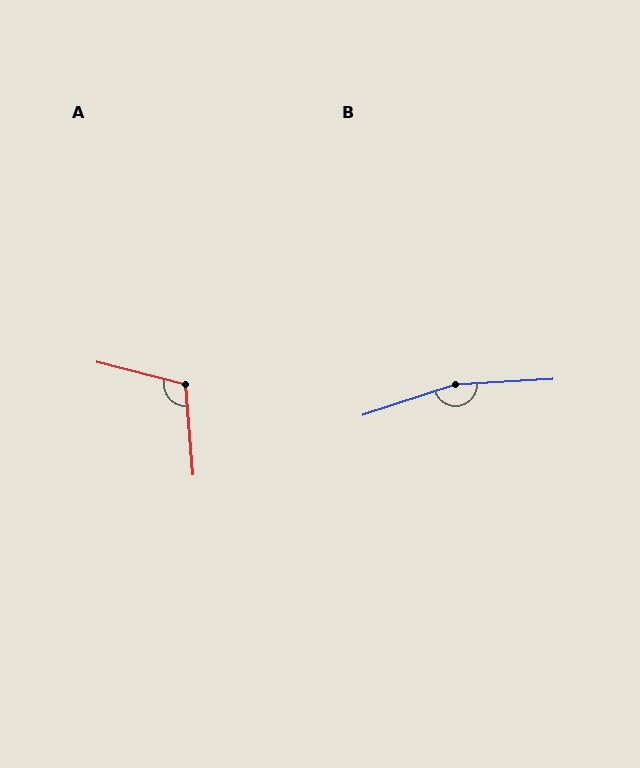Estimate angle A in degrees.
Approximately 109 degrees.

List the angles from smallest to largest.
A (109°), B (164°).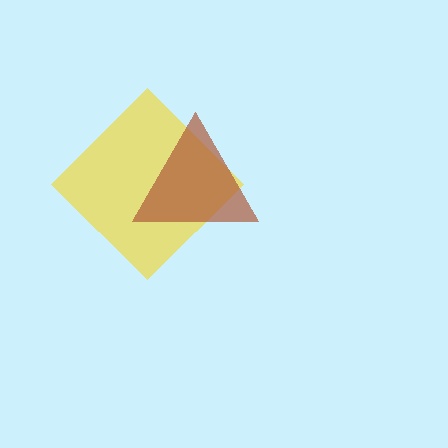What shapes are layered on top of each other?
The layered shapes are: a yellow diamond, a brown triangle.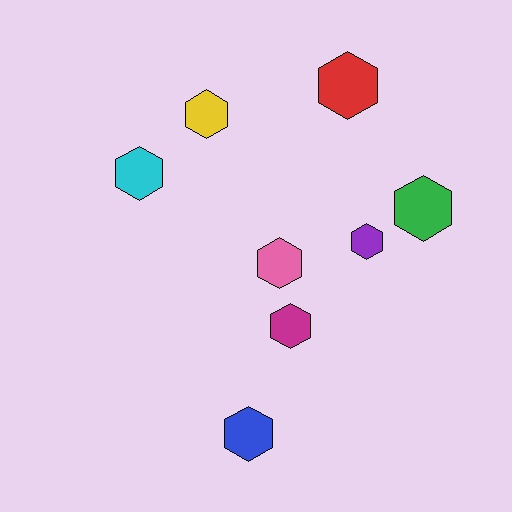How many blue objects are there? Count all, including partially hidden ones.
There is 1 blue object.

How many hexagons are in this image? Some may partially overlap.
There are 8 hexagons.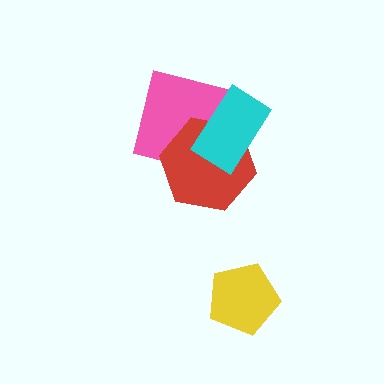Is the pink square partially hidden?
Yes, it is partially covered by another shape.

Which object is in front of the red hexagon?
The cyan rectangle is in front of the red hexagon.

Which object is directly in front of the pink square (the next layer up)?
The red hexagon is directly in front of the pink square.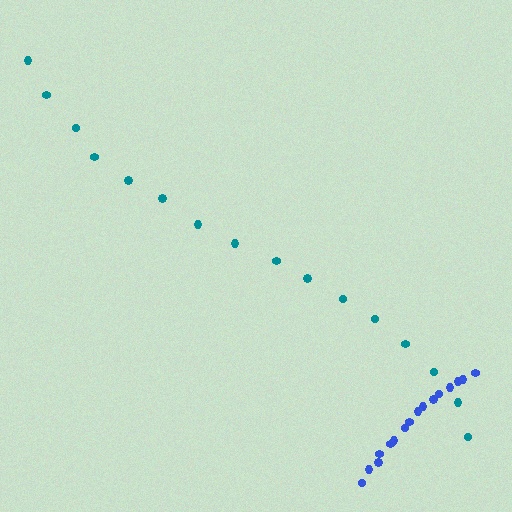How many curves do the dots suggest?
There are 2 distinct paths.